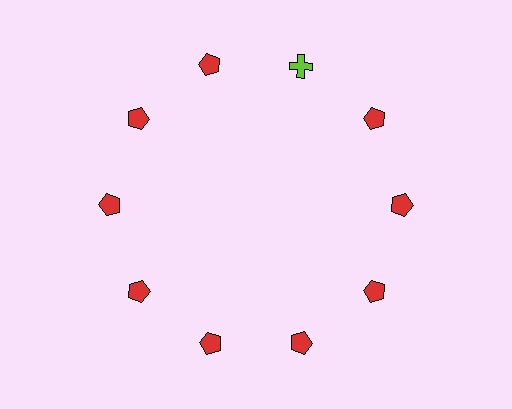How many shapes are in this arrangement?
There are 10 shapes arranged in a ring pattern.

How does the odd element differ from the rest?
It differs in both color (lime instead of red) and shape (cross instead of pentagon).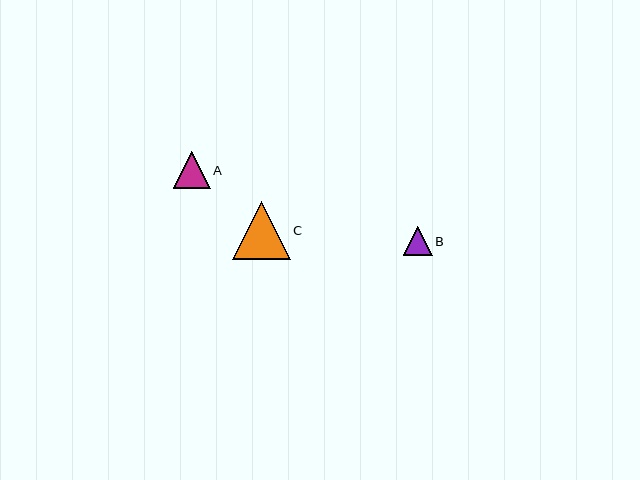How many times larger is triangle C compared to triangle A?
Triangle C is approximately 1.6 times the size of triangle A.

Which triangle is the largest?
Triangle C is the largest with a size of approximately 58 pixels.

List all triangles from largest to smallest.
From largest to smallest: C, A, B.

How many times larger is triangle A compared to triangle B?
Triangle A is approximately 1.3 times the size of triangle B.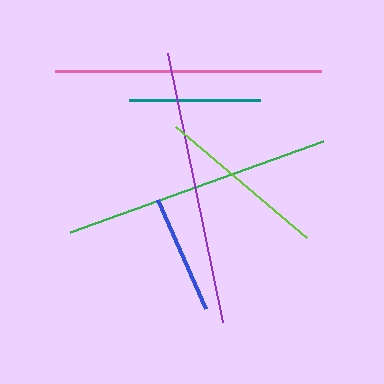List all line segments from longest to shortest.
From longest to shortest: purple, green, pink, lime, teal, blue.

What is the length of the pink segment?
The pink segment is approximately 266 pixels long.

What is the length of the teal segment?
The teal segment is approximately 131 pixels long.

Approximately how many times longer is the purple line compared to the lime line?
The purple line is approximately 1.6 times the length of the lime line.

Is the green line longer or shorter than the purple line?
The purple line is longer than the green line.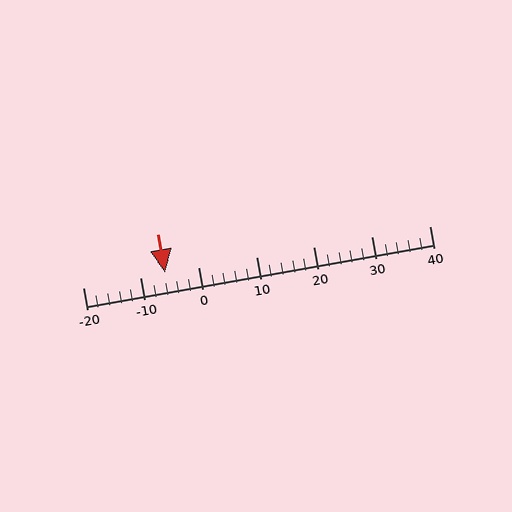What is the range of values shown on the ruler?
The ruler shows values from -20 to 40.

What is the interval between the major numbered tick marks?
The major tick marks are spaced 10 units apart.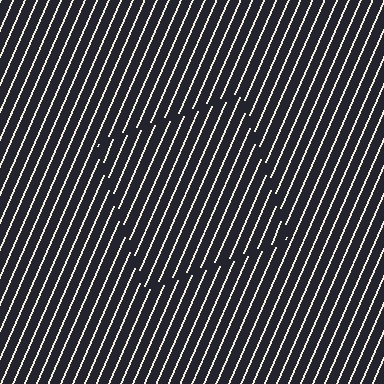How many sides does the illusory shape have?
4 sides — the line-ends trace a square.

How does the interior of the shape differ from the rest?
The interior of the shape contains the same grating, shifted by half a period — the contour is defined by the phase discontinuity where line-ends from the inner and outer gratings abut.